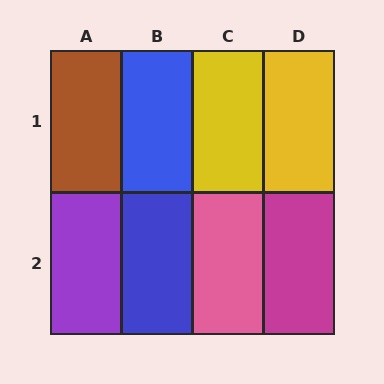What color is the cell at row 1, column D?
Yellow.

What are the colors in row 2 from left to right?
Purple, blue, pink, magenta.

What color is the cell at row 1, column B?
Blue.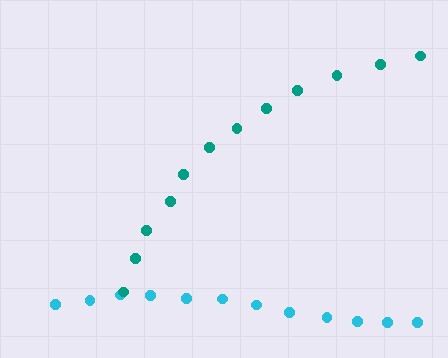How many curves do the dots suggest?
There are 2 distinct paths.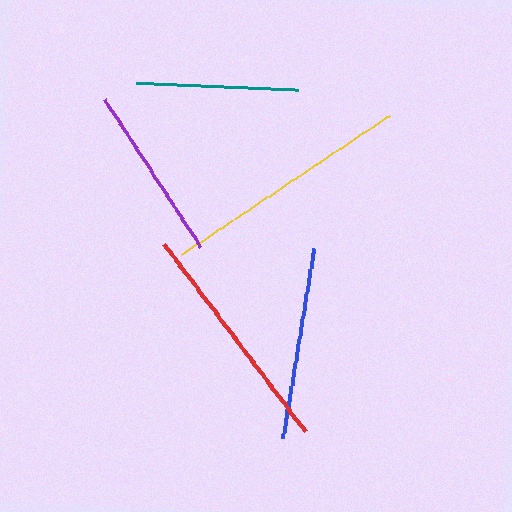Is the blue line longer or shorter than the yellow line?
The yellow line is longer than the blue line.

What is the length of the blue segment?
The blue segment is approximately 192 pixels long.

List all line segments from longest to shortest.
From longest to shortest: yellow, red, blue, purple, teal.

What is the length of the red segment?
The red segment is approximately 234 pixels long.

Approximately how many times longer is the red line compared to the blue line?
The red line is approximately 1.2 times the length of the blue line.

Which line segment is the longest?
The yellow line is the longest at approximately 250 pixels.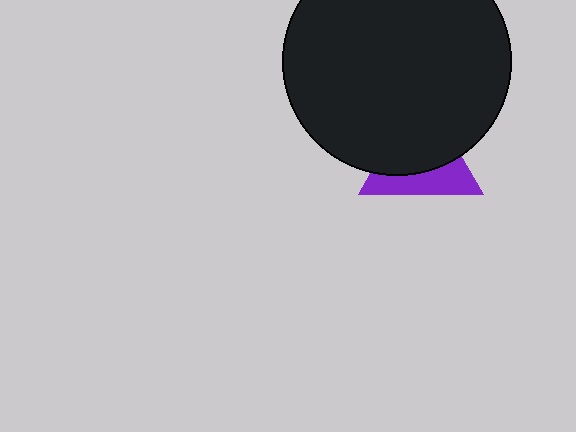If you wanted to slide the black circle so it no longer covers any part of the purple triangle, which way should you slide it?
Slide it up — that is the most direct way to separate the two shapes.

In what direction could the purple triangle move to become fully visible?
The purple triangle could move down. That would shift it out from behind the black circle entirely.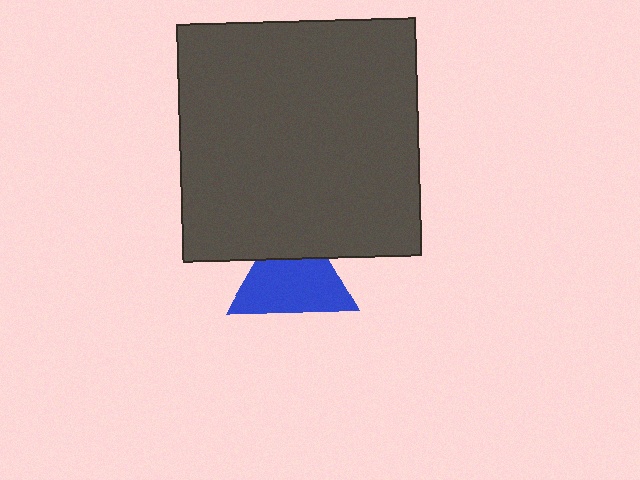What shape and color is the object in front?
The object in front is a dark gray square.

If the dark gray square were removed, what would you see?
You would see the complete blue triangle.